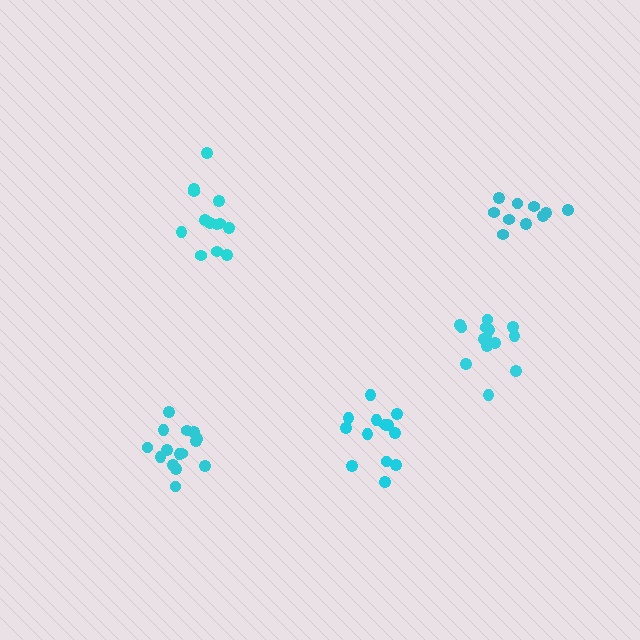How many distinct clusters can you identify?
There are 5 distinct clusters.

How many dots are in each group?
Group 1: 14 dots, Group 2: 14 dots, Group 3: 13 dots, Group 4: 10 dots, Group 5: 15 dots (66 total).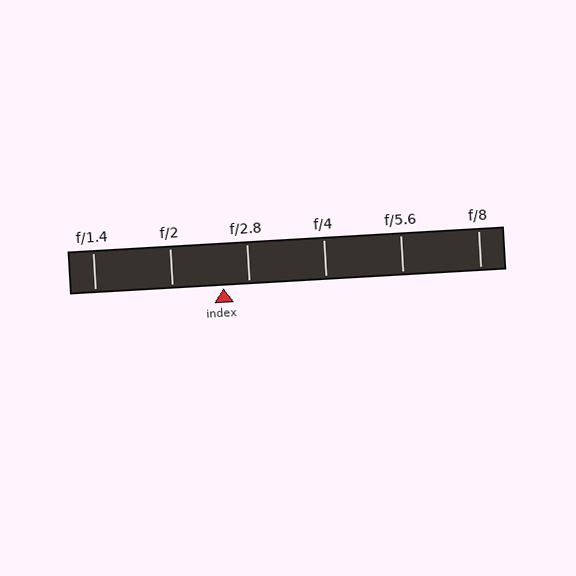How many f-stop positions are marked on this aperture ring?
There are 6 f-stop positions marked.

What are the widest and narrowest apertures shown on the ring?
The widest aperture shown is f/1.4 and the narrowest is f/8.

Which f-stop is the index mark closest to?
The index mark is closest to f/2.8.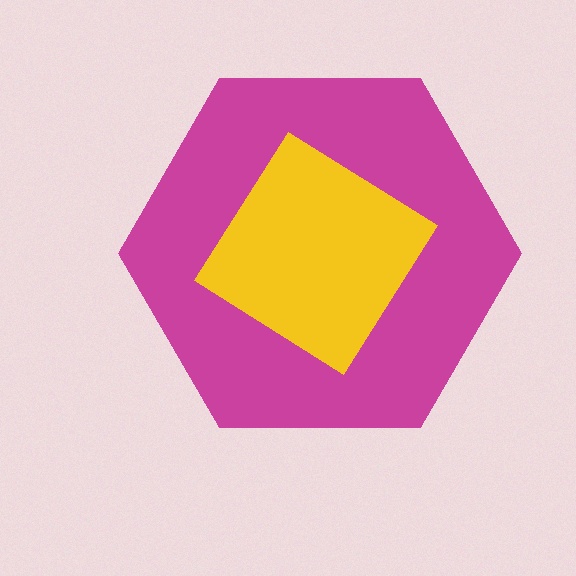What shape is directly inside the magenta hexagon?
The yellow diamond.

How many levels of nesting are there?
2.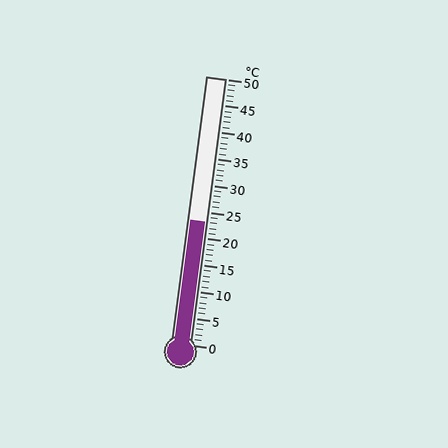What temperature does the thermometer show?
The thermometer shows approximately 23°C.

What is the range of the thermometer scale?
The thermometer scale ranges from 0°C to 50°C.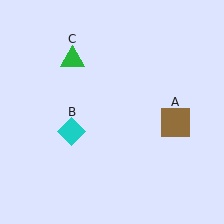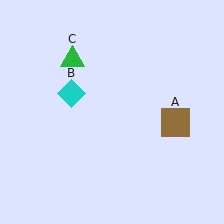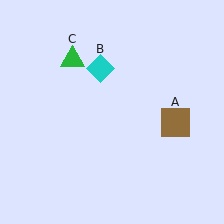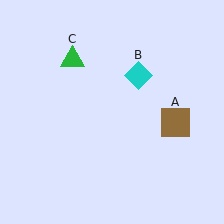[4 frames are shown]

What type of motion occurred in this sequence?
The cyan diamond (object B) rotated clockwise around the center of the scene.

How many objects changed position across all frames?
1 object changed position: cyan diamond (object B).